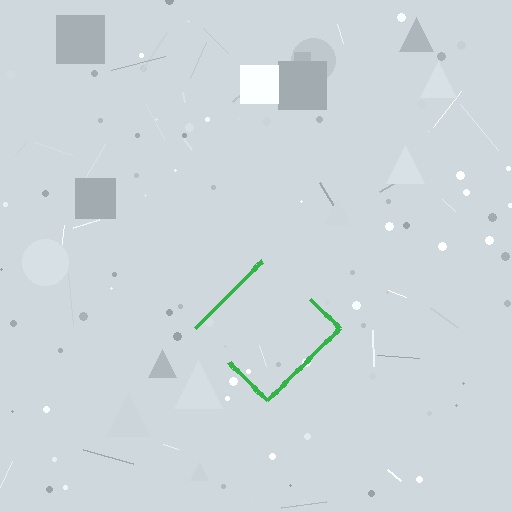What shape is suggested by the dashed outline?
The dashed outline suggests a diamond.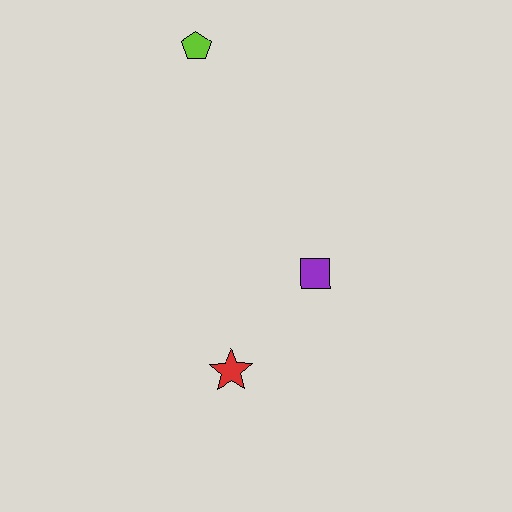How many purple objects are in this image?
There is 1 purple object.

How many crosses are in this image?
There are no crosses.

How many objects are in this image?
There are 3 objects.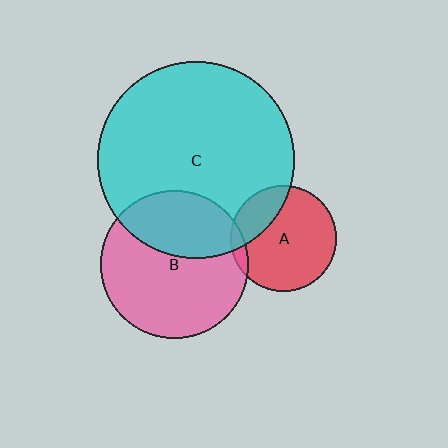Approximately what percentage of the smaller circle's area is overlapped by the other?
Approximately 25%.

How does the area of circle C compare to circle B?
Approximately 1.8 times.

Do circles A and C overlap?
Yes.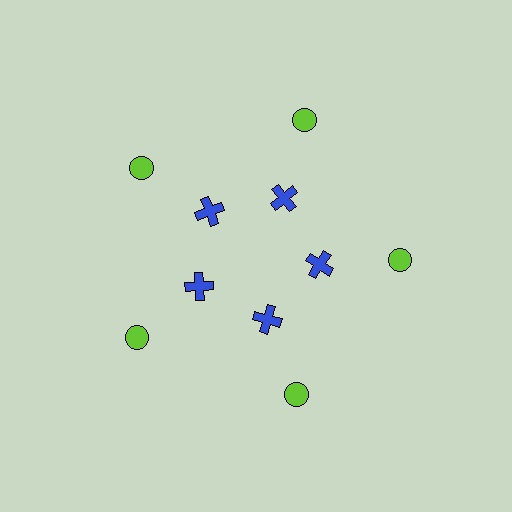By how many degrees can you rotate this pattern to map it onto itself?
The pattern maps onto itself every 72 degrees of rotation.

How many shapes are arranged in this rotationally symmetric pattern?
There are 10 shapes, arranged in 5 groups of 2.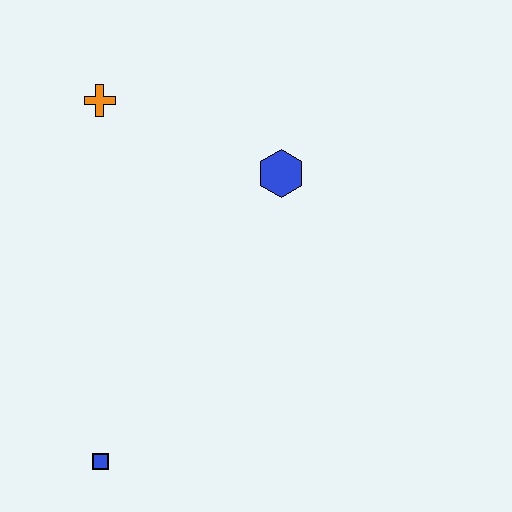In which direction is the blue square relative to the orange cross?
The blue square is below the orange cross.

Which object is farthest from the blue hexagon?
The blue square is farthest from the blue hexagon.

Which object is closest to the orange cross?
The blue hexagon is closest to the orange cross.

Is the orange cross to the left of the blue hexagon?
Yes